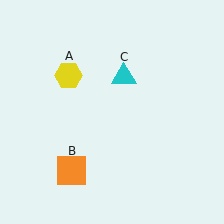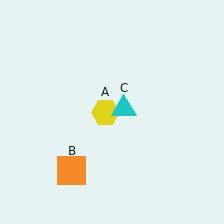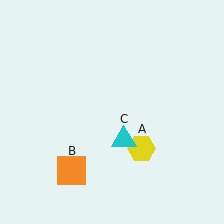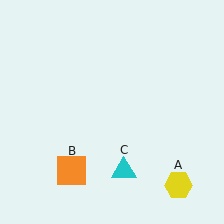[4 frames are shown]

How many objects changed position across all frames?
2 objects changed position: yellow hexagon (object A), cyan triangle (object C).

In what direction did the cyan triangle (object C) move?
The cyan triangle (object C) moved down.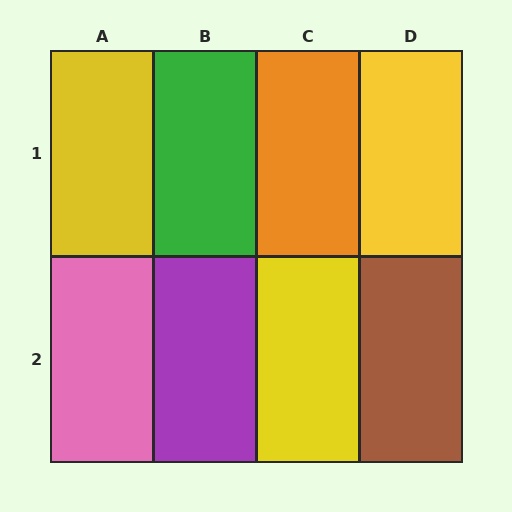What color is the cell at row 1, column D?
Yellow.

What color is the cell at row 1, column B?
Green.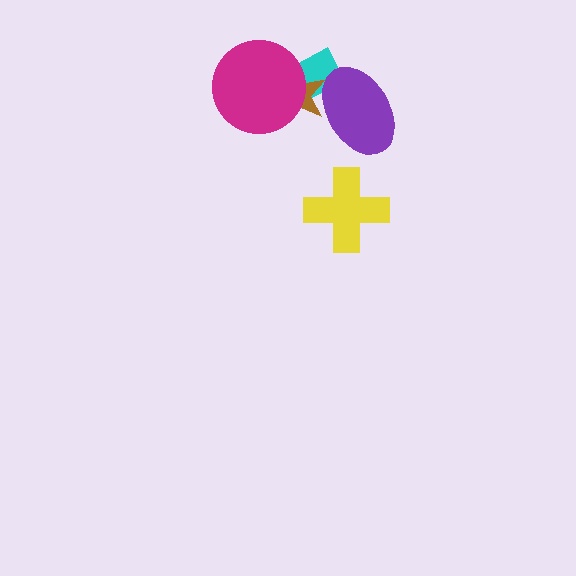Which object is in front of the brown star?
The magenta circle is in front of the brown star.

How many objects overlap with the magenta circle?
2 objects overlap with the magenta circle.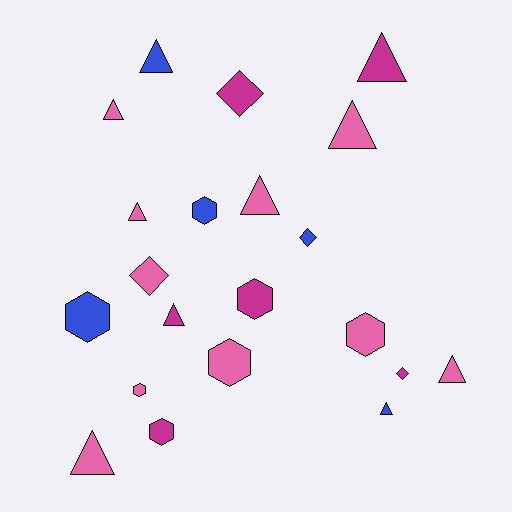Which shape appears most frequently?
Triangle, with 10 objects.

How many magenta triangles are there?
There are 2 magenta triangles.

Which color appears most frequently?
Pink, with 10 objects.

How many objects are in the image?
There are 21 objects.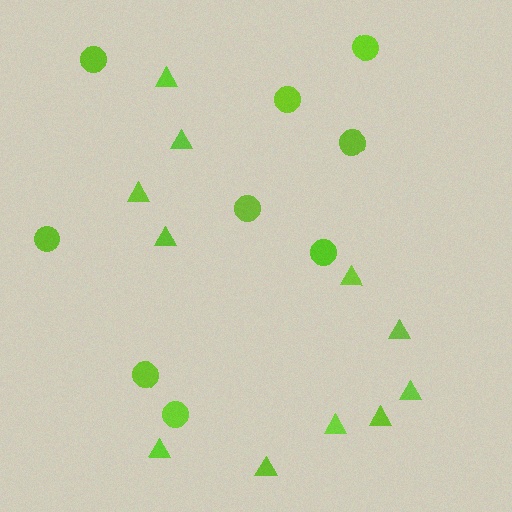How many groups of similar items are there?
There are 2 groups: one group of triangles (11) and one group of circles (9).